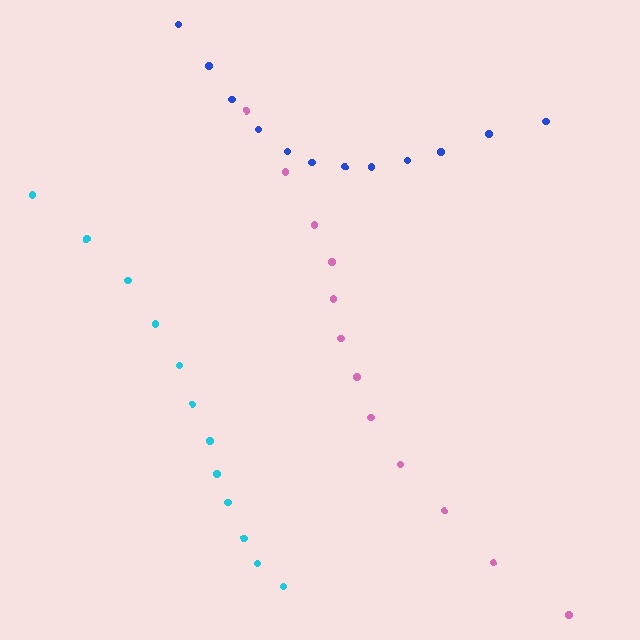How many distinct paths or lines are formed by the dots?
There are 3 distinct paths.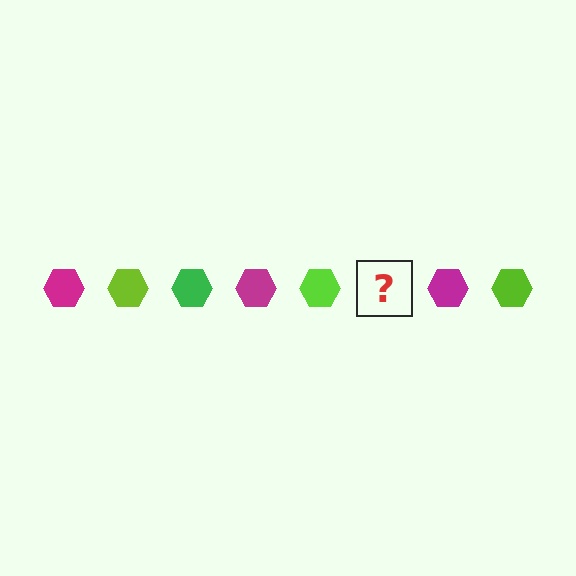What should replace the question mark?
The question mark should be replaced with a green hexagon.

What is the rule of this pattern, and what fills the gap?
The rule is that the pattern cycles through magenta, lime, green hexagons. The gap should be filled with a green hexagon.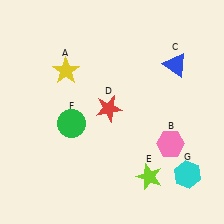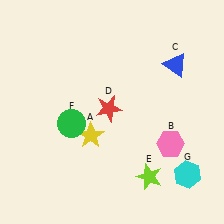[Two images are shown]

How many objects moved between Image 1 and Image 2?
1 object moved between the two images.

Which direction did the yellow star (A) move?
The yellow star (A) moved down.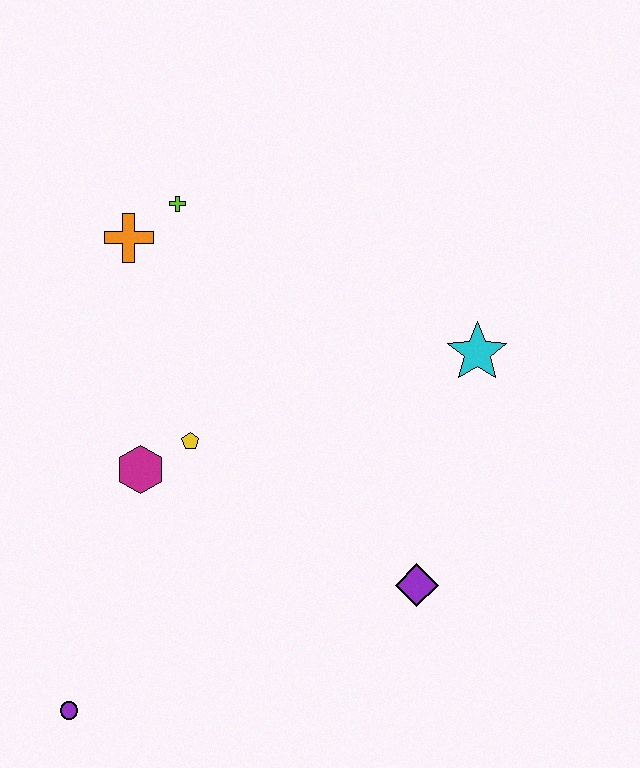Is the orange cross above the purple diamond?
Yes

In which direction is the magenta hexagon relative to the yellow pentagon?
The magenta hexagon is to the left of the yellow pentagon.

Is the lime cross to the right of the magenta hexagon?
Yes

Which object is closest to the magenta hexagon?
The yellow pentagon is closest to the magenta hexagon.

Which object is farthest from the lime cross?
The purple circle is farthest from the lime cross.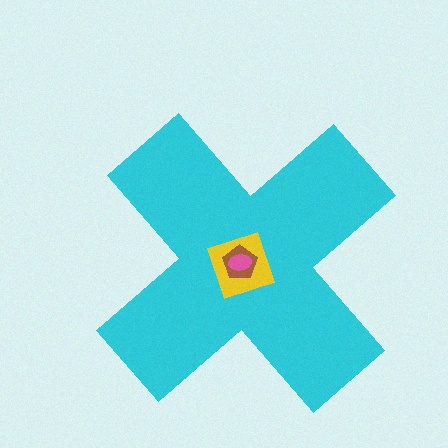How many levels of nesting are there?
4.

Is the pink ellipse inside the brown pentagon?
Yes.